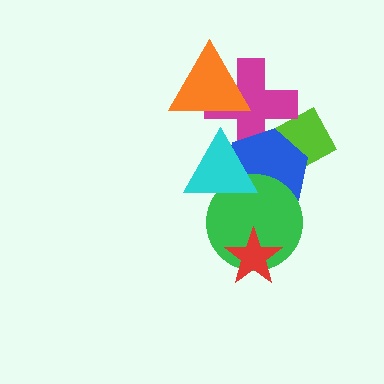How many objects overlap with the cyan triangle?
4 objects overlap with the cyan triangle.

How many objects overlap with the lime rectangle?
3 objects overlap with the lime rectangle.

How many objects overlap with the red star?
1 object overlaps with the red star.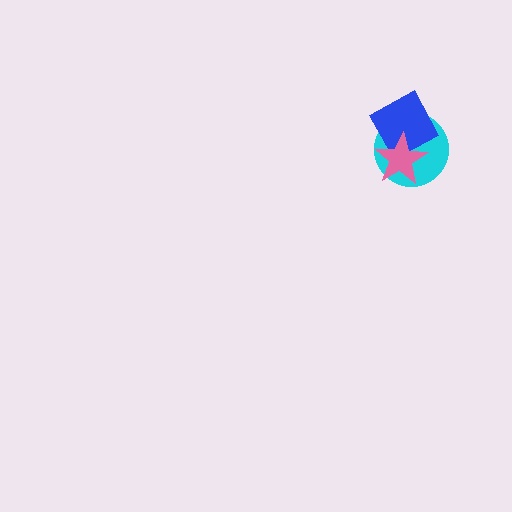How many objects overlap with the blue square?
2 objects overlap with the blue square.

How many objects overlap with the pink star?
2 objects overlap with the pink star.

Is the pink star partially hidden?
No, no other shape covers it.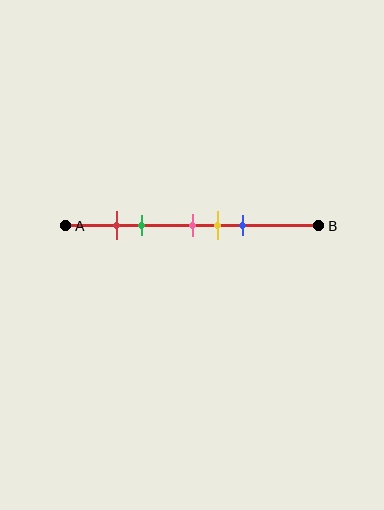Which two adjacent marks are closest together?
The red and green marks are the closest adjacent pair.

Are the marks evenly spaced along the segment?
No, the marks are not evenly spaced.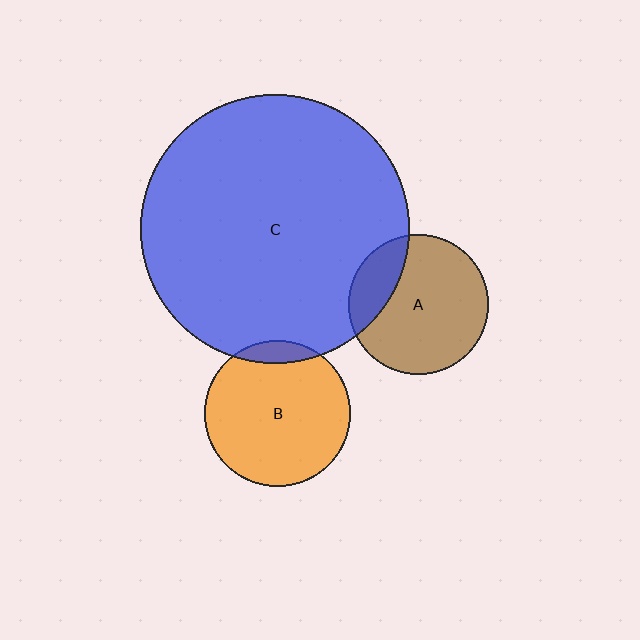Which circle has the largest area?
Circle C (blue).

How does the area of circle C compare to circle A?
Approximately 3.7 times.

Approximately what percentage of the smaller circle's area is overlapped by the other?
Approximately 20%.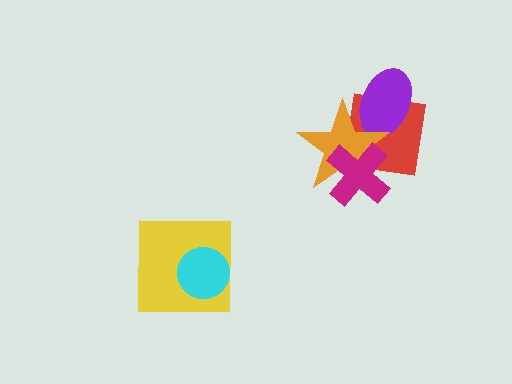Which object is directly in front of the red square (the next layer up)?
The purple ellipse is directly in front of the red square.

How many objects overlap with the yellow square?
1 object overlaps with the yellow square.